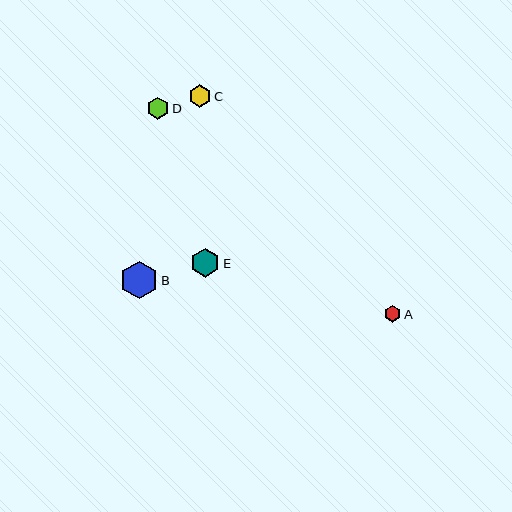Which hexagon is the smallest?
Hexagon A is the smallest with a size of approximately 17 pixels.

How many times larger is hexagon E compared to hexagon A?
Hexagon E is approximately 1.7 times the size of hexagon A.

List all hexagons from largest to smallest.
From largest to smallest: B, E, C, D, A.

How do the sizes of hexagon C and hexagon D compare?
Hexagon C and hexagon D are approximately the same size.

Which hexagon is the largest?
Hexagon B is the largest with a size of approximately 37 pixels.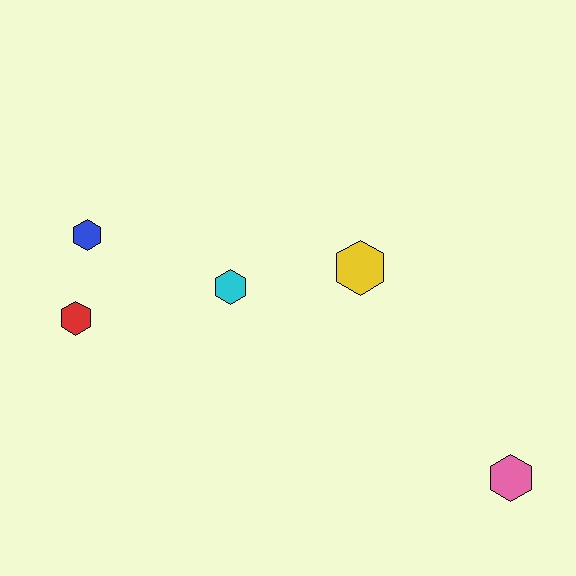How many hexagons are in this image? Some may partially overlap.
There are 5 hexagons.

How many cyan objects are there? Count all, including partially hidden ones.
There is 1 cyan object.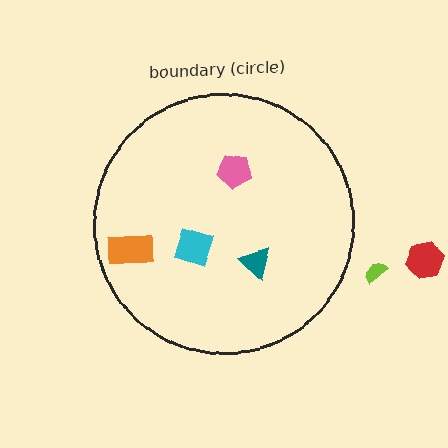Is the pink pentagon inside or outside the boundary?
Inside.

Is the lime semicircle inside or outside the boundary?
Outside.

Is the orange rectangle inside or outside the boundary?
Inside.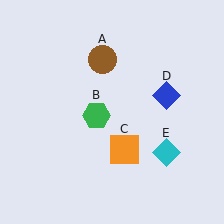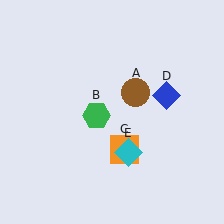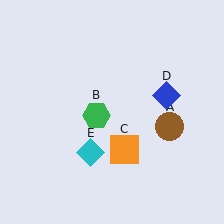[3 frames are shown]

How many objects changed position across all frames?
2 objects changed position: brown circle (object A), cyan diamond (object E).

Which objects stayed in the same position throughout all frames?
Green hexagon (object B) and orange square (object C) and blue diamond (object D) remained stationary.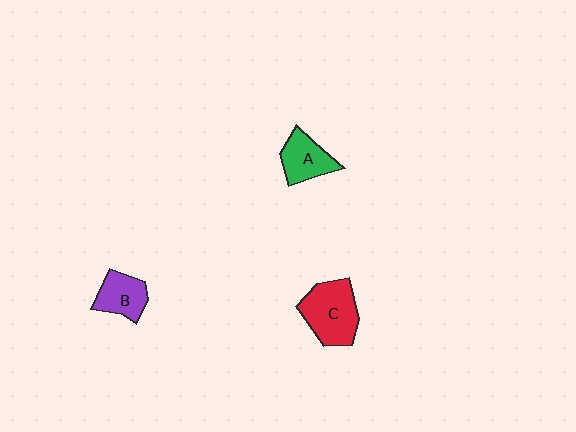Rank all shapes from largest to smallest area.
From largest to smallest: C (red), A (green), B (purple).